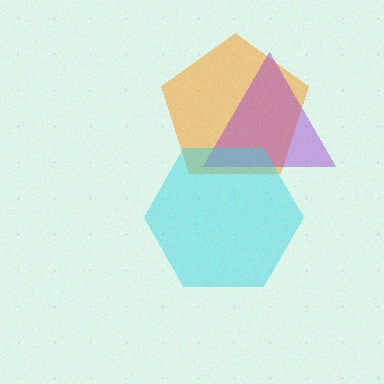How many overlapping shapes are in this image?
There are 3 overlapping shapes in the image.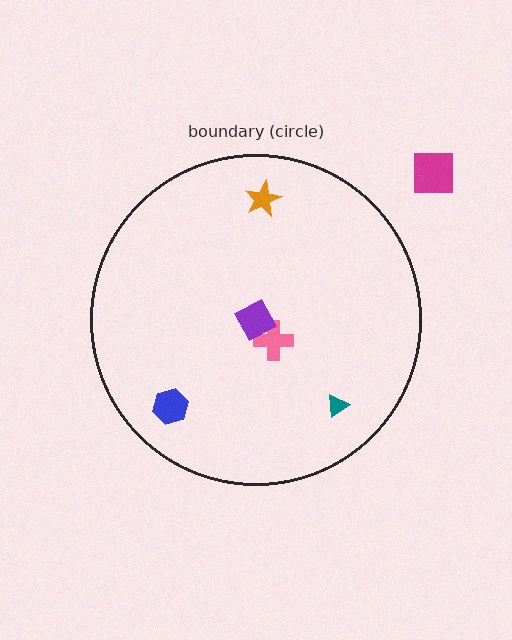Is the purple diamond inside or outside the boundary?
Inside.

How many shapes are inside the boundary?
5 inside, 1 outside.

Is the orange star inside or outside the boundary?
Inside.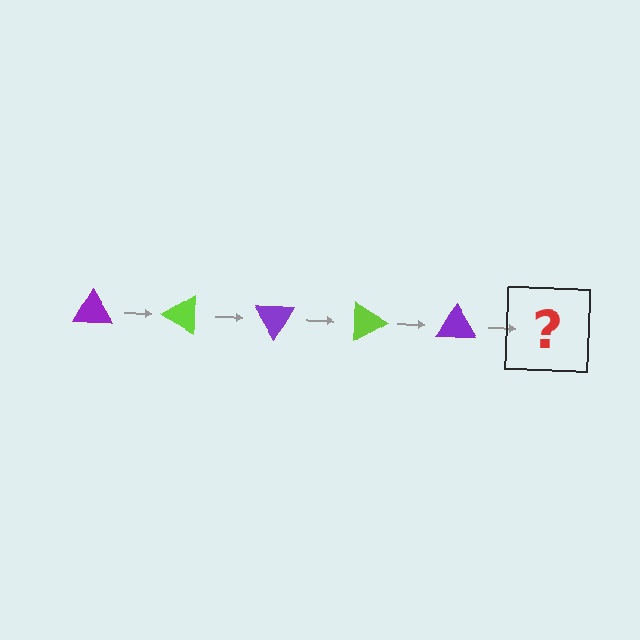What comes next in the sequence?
The next element should be a lime triangle, rotated 150 degrees from the start.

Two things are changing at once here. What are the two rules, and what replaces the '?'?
The two rules are that it rotates 30 degrees each step and the color cycles through purple and lime. The '?' should be a lime triangle, rotated 150 degrees from the start.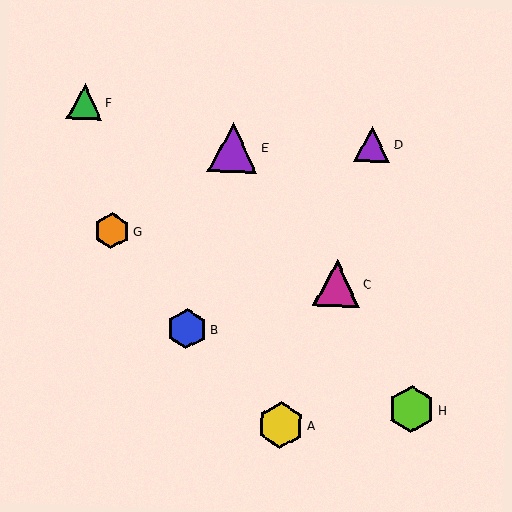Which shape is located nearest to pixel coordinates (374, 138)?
The purple triangle (labeled D) at (372, 144) is nearest to that location.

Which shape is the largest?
The purple triangle (labeled E) is the largest.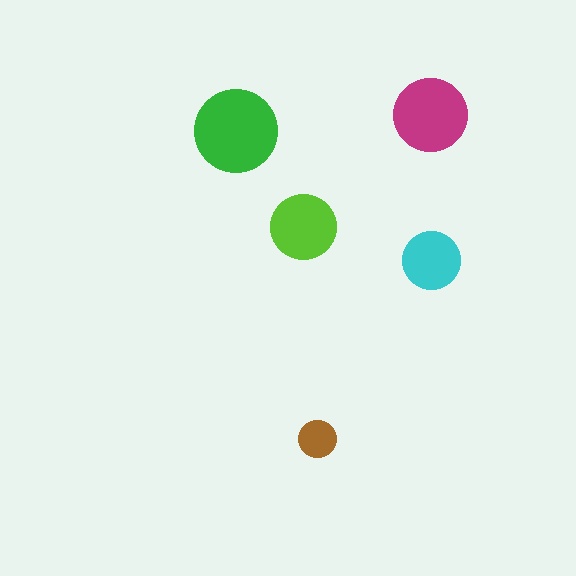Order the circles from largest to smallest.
the green one, the magenta one, the lime one, the cyan one, the brown one.